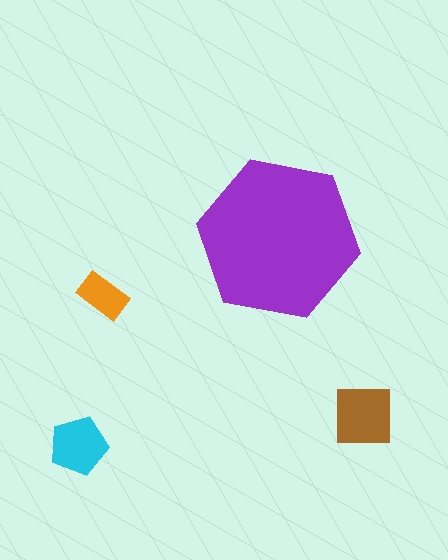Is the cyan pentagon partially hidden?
No, the cyan pentagon is fully visible.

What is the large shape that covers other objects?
A purple hexagon.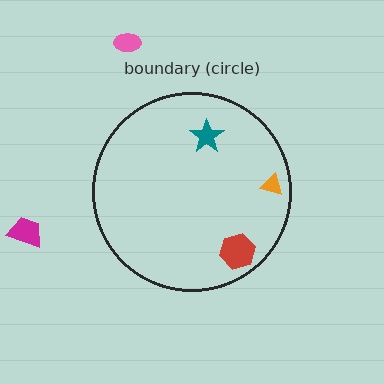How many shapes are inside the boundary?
3 inside, 2 outside.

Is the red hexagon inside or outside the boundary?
Inside.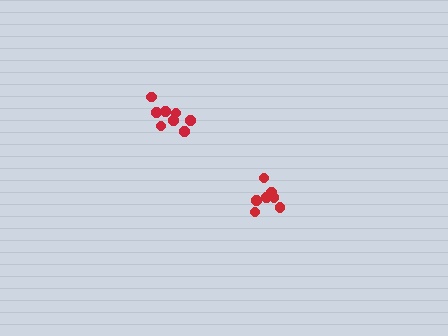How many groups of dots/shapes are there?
There are 2 groups.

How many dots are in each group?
Group 1: 8 dots, Group 2: 8 dots (16 total).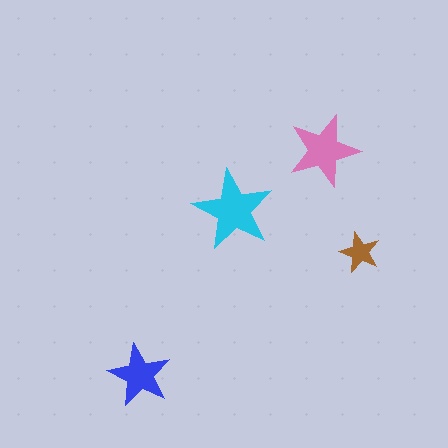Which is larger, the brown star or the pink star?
The pink one.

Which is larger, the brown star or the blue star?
The blue one.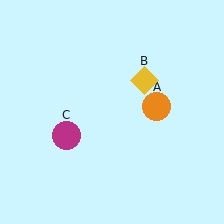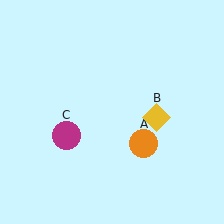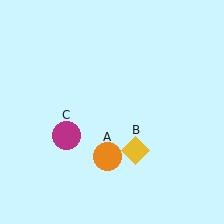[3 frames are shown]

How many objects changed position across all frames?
2 objects changed position: orange circle (object A), yellow diamond (object B).